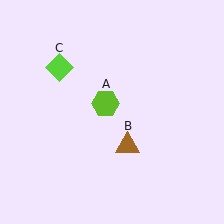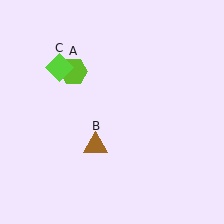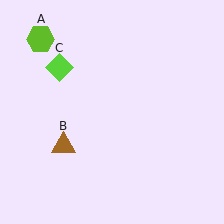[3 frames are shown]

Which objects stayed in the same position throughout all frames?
Lime diamond (object C) remained stationary.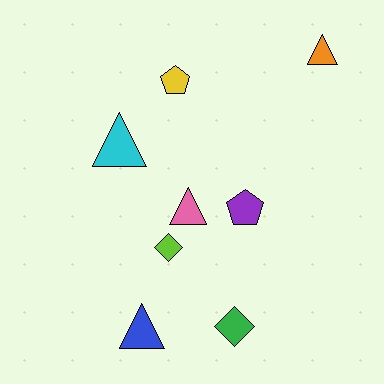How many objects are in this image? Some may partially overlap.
There are 8 objects.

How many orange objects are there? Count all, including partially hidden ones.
There is 1 orange object.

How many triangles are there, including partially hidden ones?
There are 4 triangles.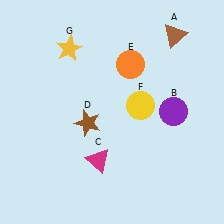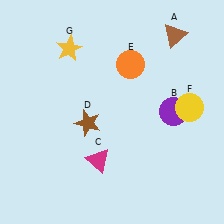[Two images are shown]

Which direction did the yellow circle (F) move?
The yellow circle (F) moved right.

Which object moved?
The yellow circle (F) moved right.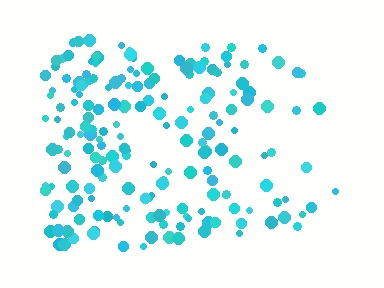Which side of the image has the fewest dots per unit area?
The right.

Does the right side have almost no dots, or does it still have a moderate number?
Still a moderate number, just noticeably fewer than the left.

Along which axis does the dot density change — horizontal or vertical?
Horizontal.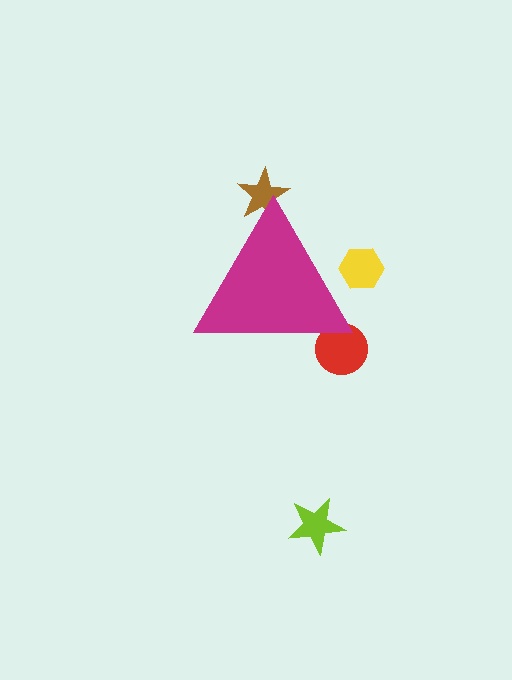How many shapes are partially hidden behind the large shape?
3 shapes are partially hidden.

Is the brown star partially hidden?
Yes, the brown star is partially hidden behind the magenta triangle.